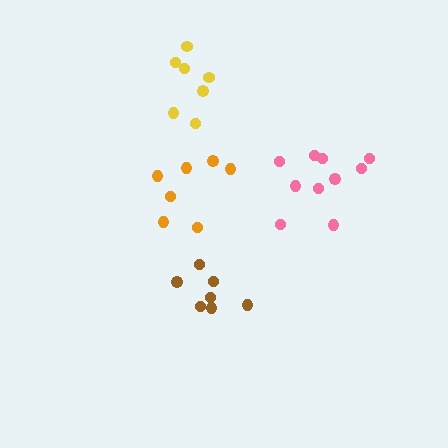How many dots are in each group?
Group 1: 7 dots, Group 2: 7 dots, Group 3: 7 dots, Group 4: 10 dots (31 total).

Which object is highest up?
The yellow cluster is topmost.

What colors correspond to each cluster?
The clusters are colored: brown, yellow, orange, pink.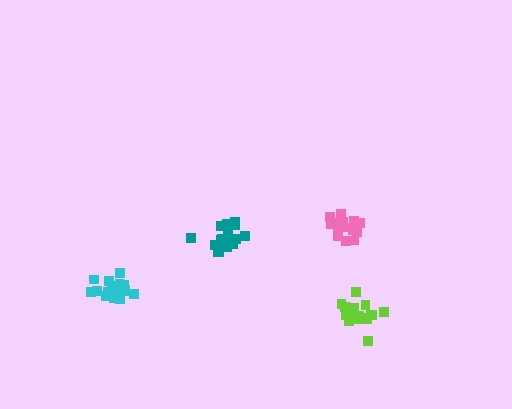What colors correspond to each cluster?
The clusters are colored: pink, cyan, teal, lime.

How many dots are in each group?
Group 1: 17 dots, Group 2: 20 dots, Group 3: 19 dots, Group 4: 17 dots (73 total).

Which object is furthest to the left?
The cyan cluster is leftmost.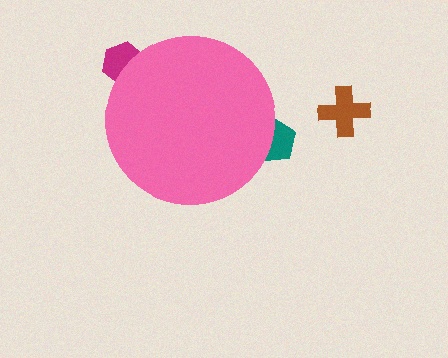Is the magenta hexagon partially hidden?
Yes, the magenta hexagon is partially hidden behind the pink circle.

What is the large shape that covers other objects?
A pink circle.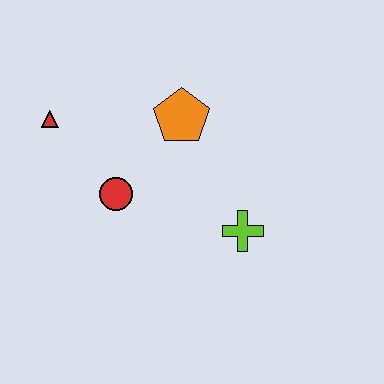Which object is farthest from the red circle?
The lime cross is farthest from the red circle.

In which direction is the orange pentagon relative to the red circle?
The orange pentagon is above the red circle.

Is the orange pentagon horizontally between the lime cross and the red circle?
Yes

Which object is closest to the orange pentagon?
The red circle is closest to the orange pentagon.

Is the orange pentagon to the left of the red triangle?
No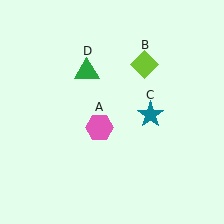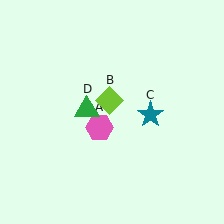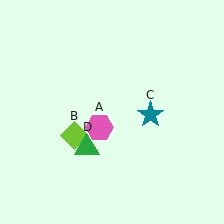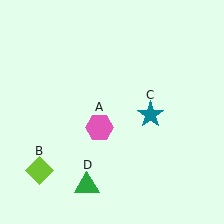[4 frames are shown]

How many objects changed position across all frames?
2 objects changed position: lime diamond (object B), green triangle (object D).